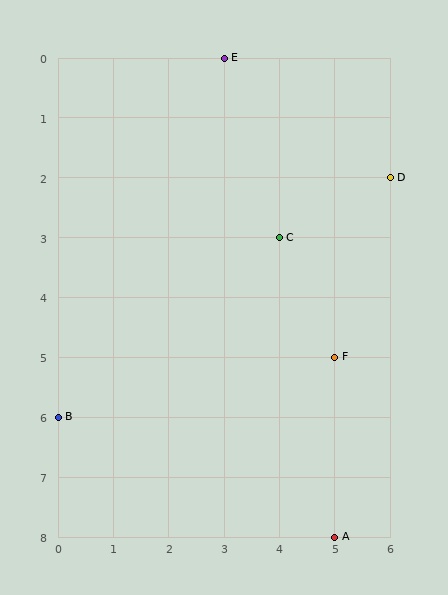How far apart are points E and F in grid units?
Points E and F are 2 columns and 5 rows apart (about 5.4 grid units diagonally).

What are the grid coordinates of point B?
Point B is at grid coordinates (0, 6).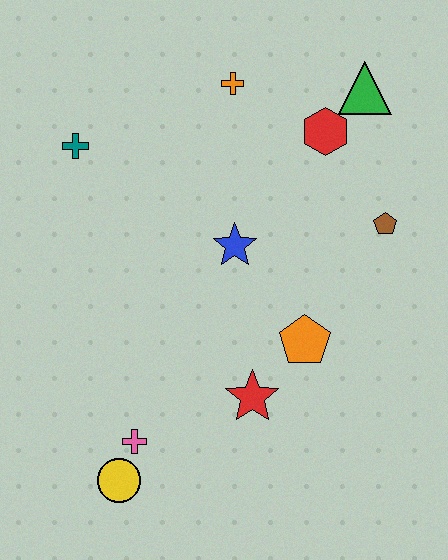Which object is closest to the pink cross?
The yellow circle is closest to the pink cross.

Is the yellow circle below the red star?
Yes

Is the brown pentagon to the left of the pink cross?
No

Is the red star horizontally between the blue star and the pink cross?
No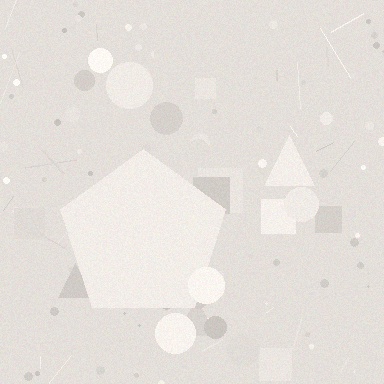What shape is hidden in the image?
A pentagon is hidden in the image.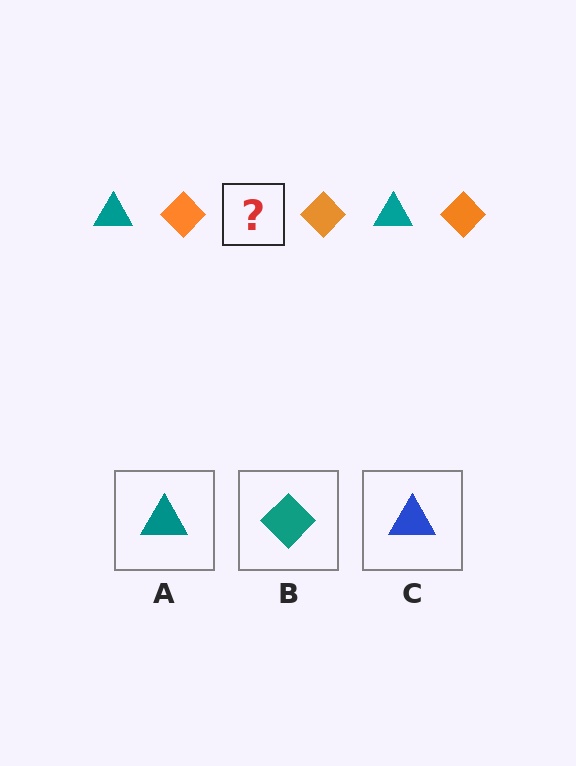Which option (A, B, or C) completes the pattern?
A.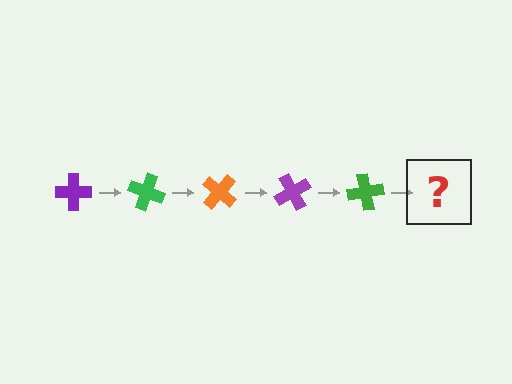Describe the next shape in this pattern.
It should be an orange cross, rotated 100 degrees from the start.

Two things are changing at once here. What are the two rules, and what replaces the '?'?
The two rules are that it rotates 20 degrees each step and the color cycles through purple, green, and orange. The '?' should be an orange cross, rotated 100 degrees from the start.